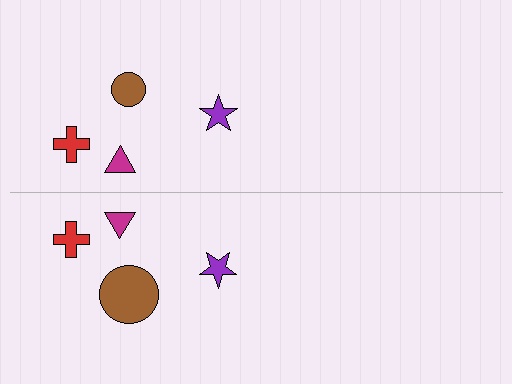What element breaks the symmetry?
The brown circle on the bottom side has a different size than its mirror counterpart.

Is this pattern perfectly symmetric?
No, the pattern is not perfectly symmetric. The brown circle on the bottom side has a different size than its mirror counterpart.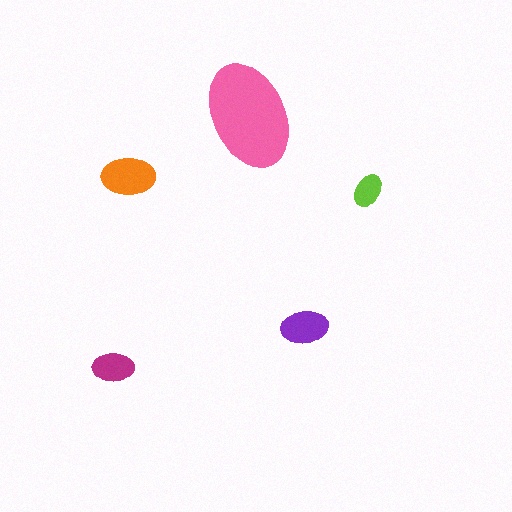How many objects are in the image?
There are 5 objects in the image.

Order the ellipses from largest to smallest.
the pink one, the orange one, the purple one, the magenta one, the lime one.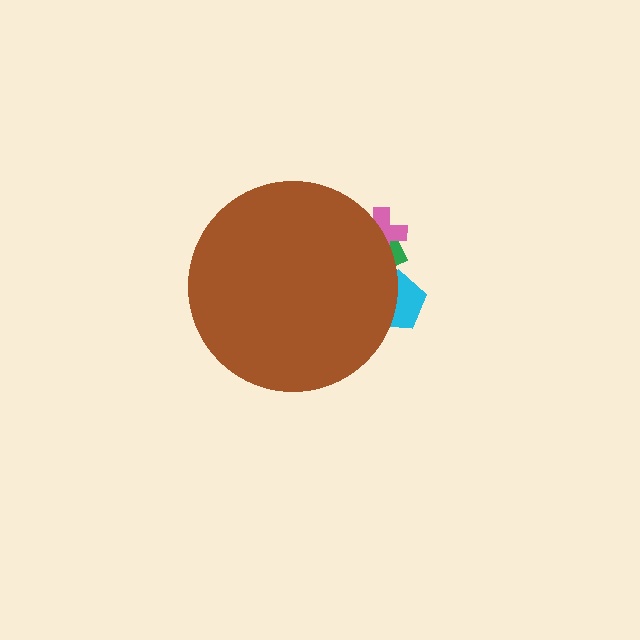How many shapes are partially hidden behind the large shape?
3 shapes are partially hidden.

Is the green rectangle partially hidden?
Yes, the green rectangle is partially hidden behind the brown circle.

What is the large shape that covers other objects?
A brown circle.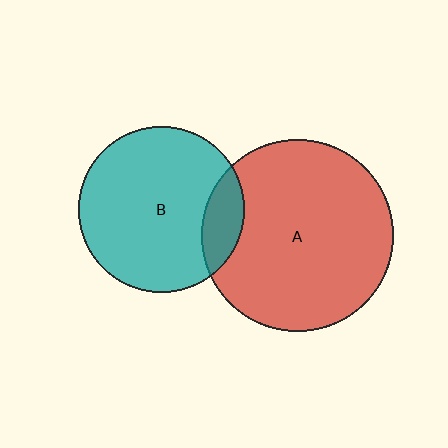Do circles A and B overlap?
Yes.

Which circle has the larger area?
Circle A (red).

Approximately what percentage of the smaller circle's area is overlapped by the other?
Approximately 15%.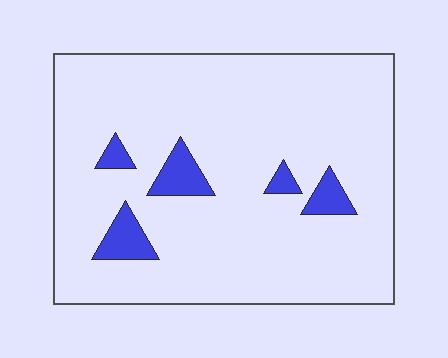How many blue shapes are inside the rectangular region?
5.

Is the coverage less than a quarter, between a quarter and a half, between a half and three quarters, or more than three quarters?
Less than a quarter.